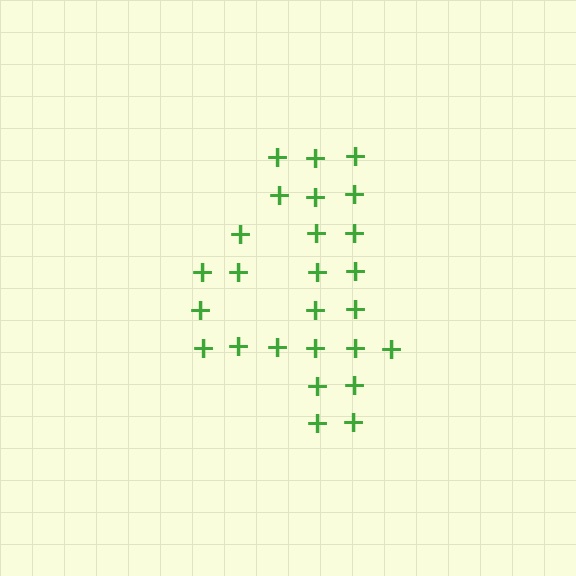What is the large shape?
The large shape is the digit 4.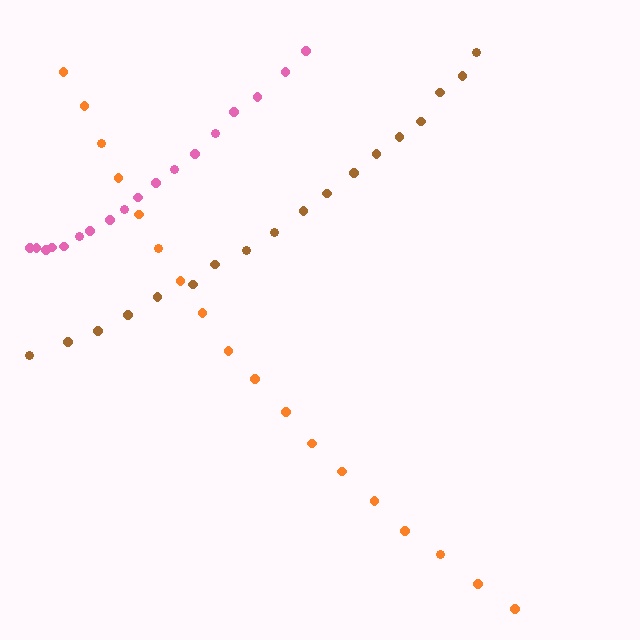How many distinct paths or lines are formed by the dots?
There are 3 distinct paths.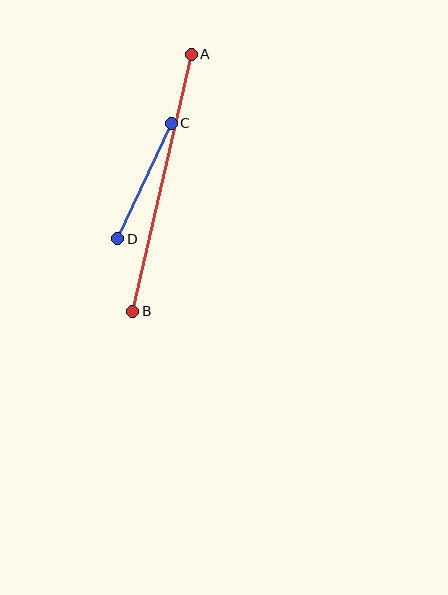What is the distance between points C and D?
The distance is approximately 128 pixels.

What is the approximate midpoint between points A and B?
The midpoint is at approximately (162, 183) pixels.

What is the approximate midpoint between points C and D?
The midpoint is at approximately (144, 181) pixels.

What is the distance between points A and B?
The distance is approximately 264 pixels.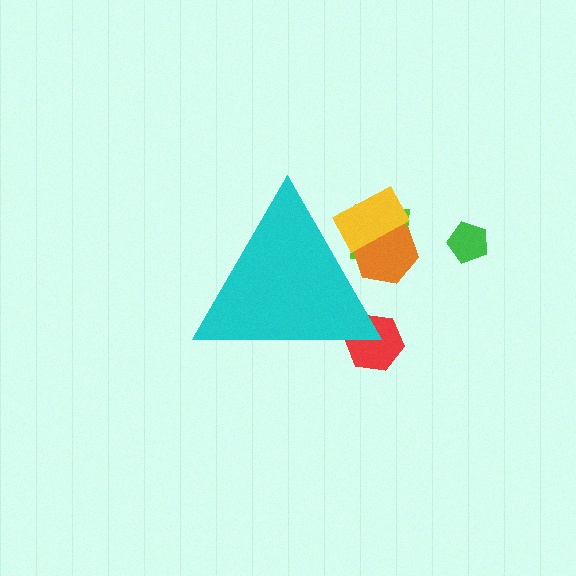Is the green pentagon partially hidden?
No, the green pentagon is fully visible.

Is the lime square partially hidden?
Yes, the lime square is partially hidden behind the cyan triangle.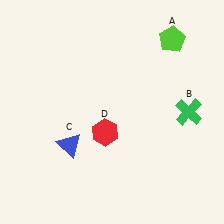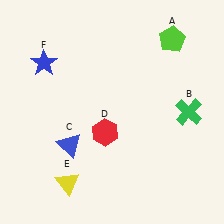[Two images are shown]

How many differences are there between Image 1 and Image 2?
There are 2 differences between the two images.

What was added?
A yellow triangle (E), a blue star (F) were added in Image 2.